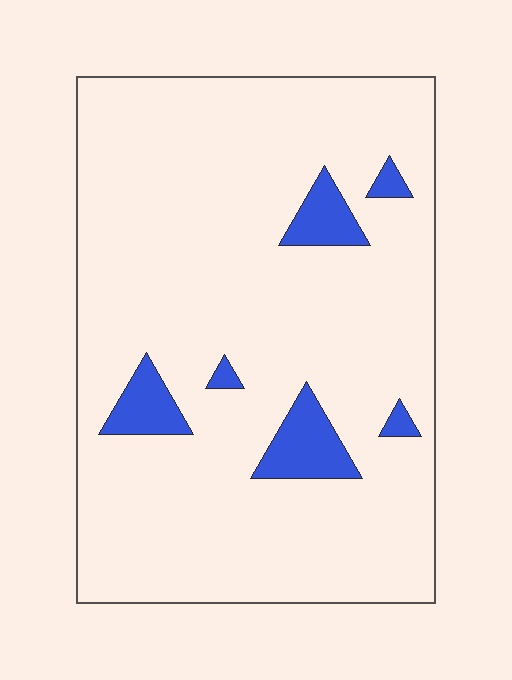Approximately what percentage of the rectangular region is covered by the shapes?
Approximately 10%.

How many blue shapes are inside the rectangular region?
6.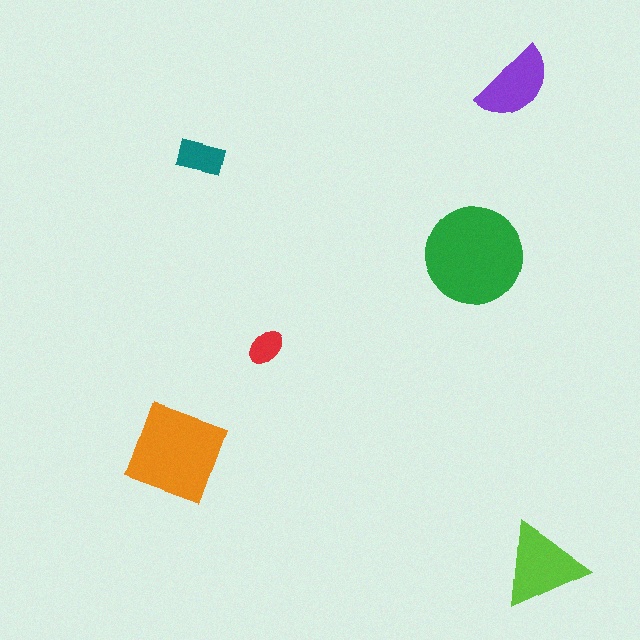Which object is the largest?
The green circle.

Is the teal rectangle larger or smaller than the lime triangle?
Smaller.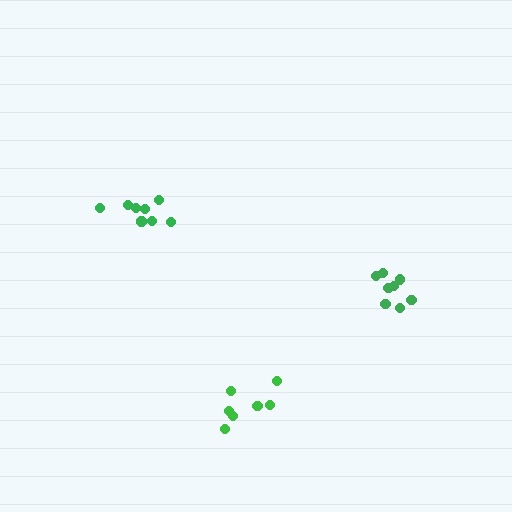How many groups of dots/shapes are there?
There are 3 groups.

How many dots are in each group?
Group 1: 8 dots, Group 2: 8 dots, Group 3: 7 dots (23 total).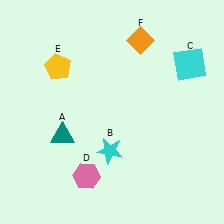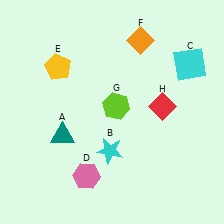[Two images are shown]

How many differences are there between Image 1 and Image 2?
There are 2 differences between the two images.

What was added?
A lime hexagon (G), a red diamond (H) were added in Image 2.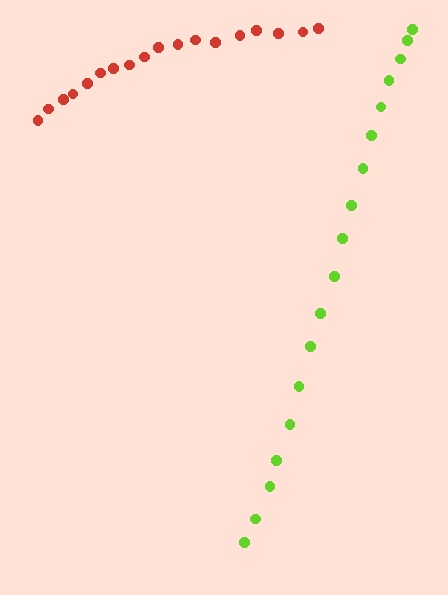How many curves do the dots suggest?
There are 2 distinct paths.